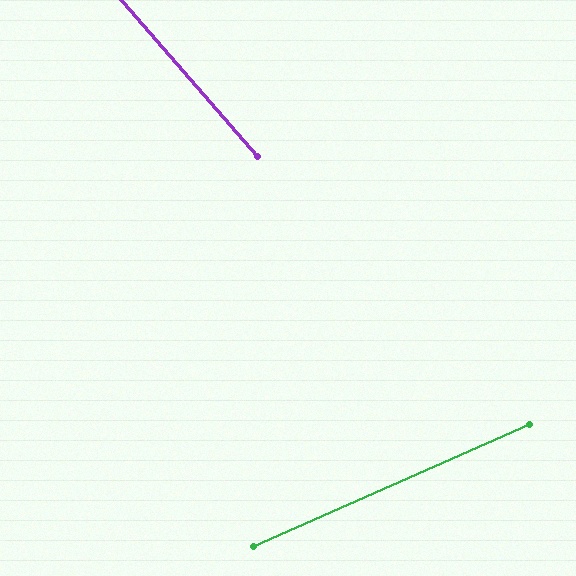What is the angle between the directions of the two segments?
Approximately 73 degrees.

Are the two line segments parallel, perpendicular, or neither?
Neither parallel nor perpendicular — they differ by about 73°.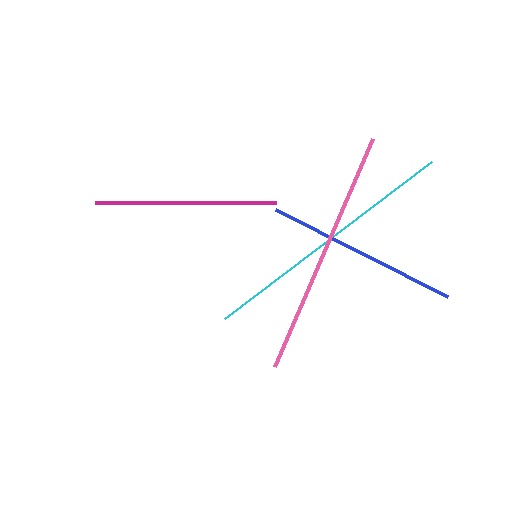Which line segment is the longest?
The cyan line is the longest at approximately 260 pixels.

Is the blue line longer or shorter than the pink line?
The pink line is longer than the blue line.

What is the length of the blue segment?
The blue segment is approximately 194 pixels long.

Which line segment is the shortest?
The magenta line is the shortest at approximately 182 pixels.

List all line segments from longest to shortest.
From longest to shortest: cyan, pink, blue, magenta.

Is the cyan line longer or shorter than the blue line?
The cyan line is longer than the blue line.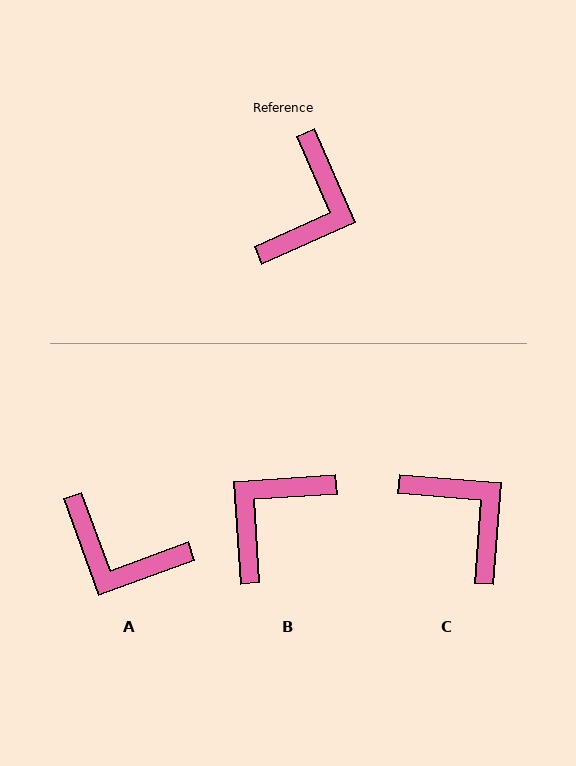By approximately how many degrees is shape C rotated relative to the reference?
Approximately 62 degrees counter-clockwise.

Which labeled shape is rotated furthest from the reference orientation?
B, about 160 degrees away.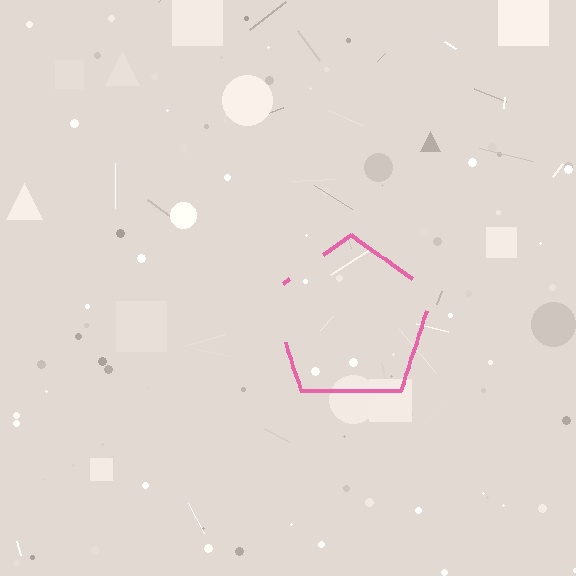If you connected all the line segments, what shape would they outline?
They would outline a pentagon.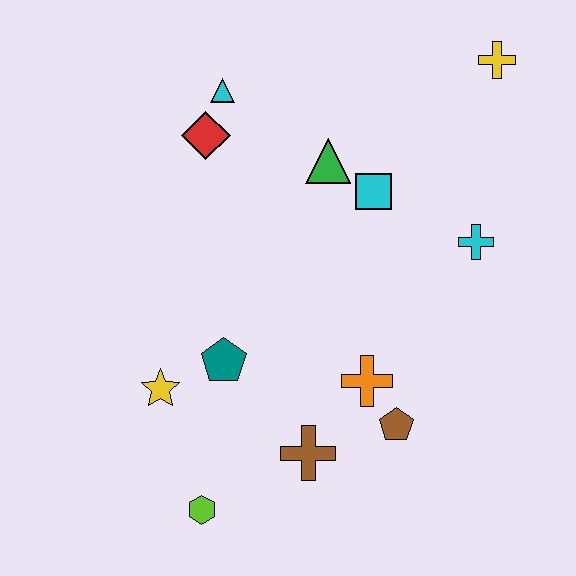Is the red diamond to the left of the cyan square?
Yes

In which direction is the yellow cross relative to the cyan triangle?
The yellow cross is to the right of the cyan triangle.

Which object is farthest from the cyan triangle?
The lime hexagon is farthest from the cyan triangle.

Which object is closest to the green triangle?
The cyan square is closest to the green triangle.